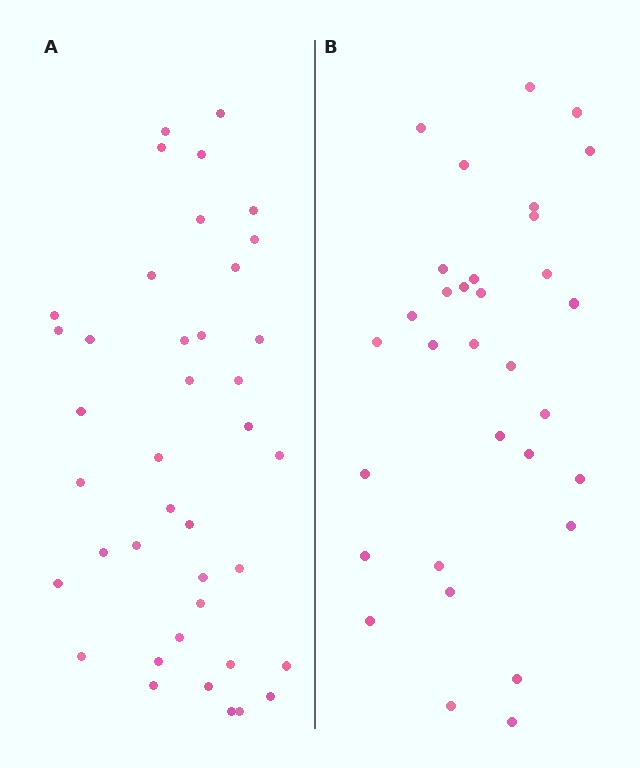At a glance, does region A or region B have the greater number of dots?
Region A (the left region) has more dots.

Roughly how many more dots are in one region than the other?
Region A has roughly 8 or so more dots than region B.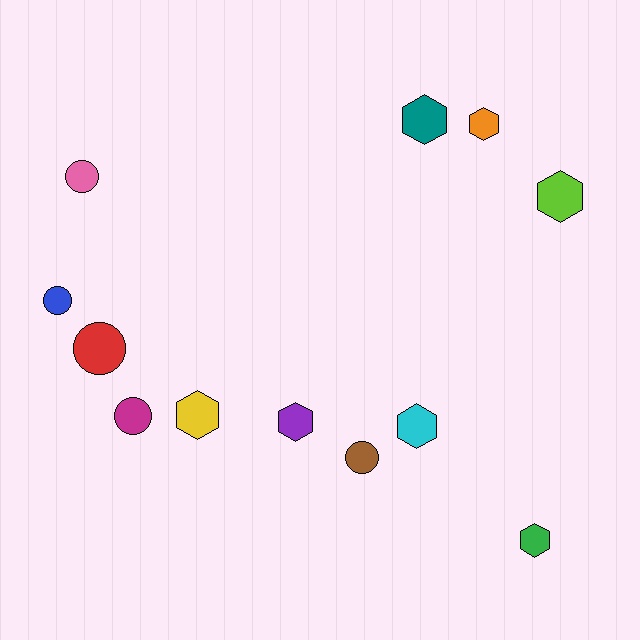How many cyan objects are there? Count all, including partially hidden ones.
There is 1 cyan object.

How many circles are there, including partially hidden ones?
There are 5 circles.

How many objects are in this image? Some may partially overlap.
There are 12 objects.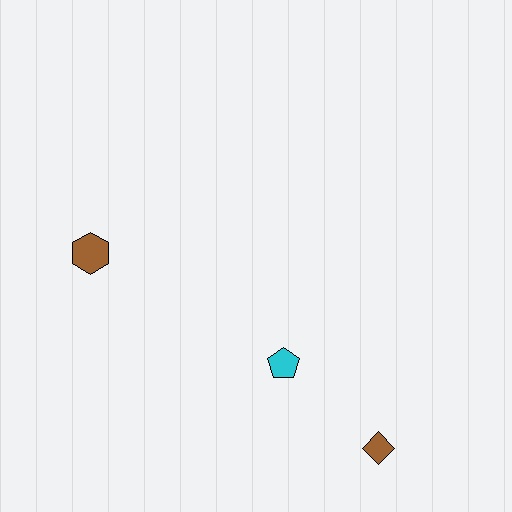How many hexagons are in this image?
There is 1 hexagon.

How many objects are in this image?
There are 3 objects.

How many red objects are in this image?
There are no red objects.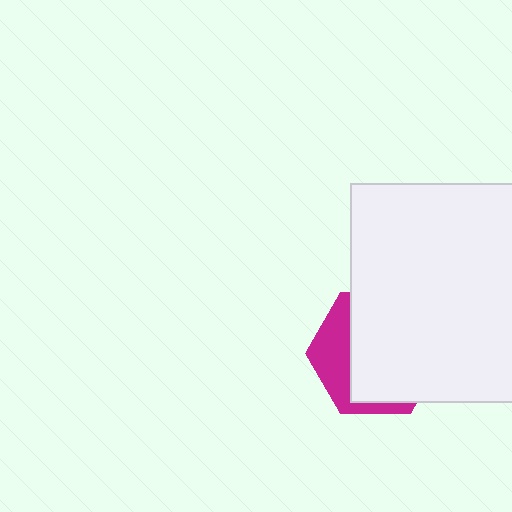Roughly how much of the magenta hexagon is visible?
A small part of it is visible (roughly 30%).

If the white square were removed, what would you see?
You would see the complete magenta hexagon.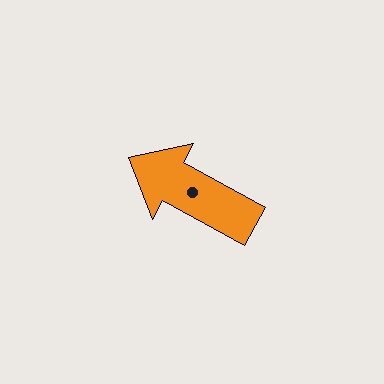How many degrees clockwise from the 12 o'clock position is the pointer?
Approximately 299 degrees.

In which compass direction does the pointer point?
Northwest.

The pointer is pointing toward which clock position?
Roughly 10 o'clock.